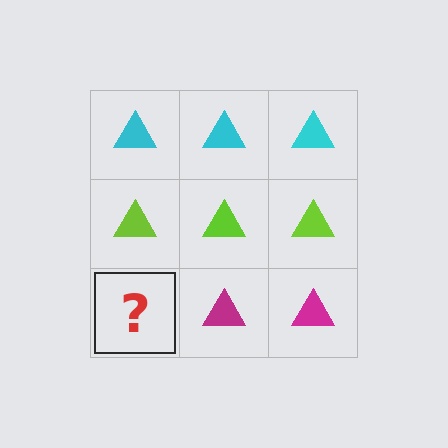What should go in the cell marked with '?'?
The missing cell should contain a magenta triangle.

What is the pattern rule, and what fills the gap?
The rule is that each row has a consistent color. The gap should be filled with a magenta triangle.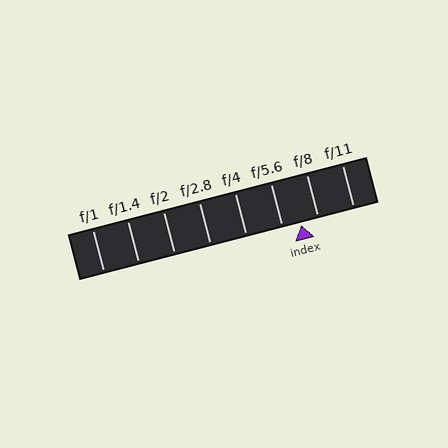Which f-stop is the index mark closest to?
The index mark is closest to f/8.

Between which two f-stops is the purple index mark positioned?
The index mark is between f/5.6 and f/8.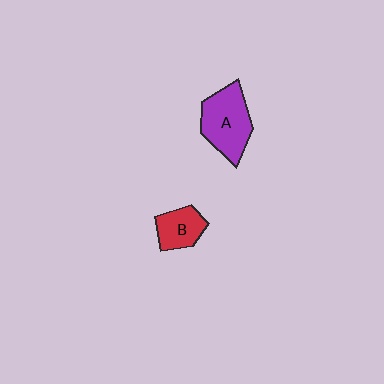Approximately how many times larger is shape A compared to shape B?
Approximately 1.7 times.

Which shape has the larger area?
Shape A (purple).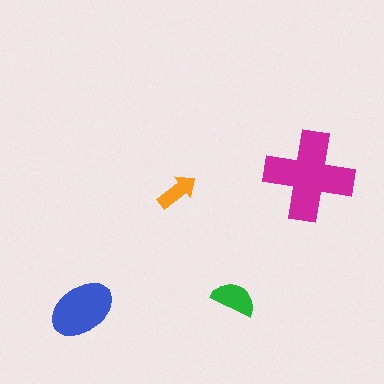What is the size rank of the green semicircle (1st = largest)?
3rd.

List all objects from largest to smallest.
The magenta cross, the blue ellipse, the green semicircle, the orange arrow.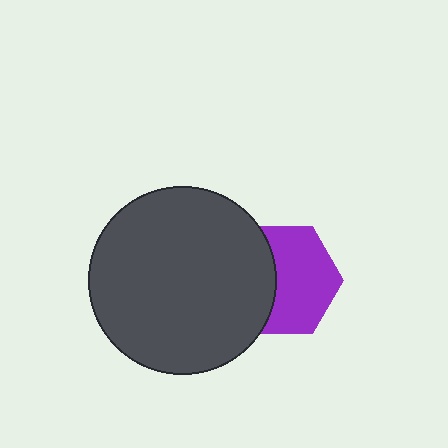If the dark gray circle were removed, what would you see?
You would see the complete purple hexagon.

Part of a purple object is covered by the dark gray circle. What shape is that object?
It is a hexagon.